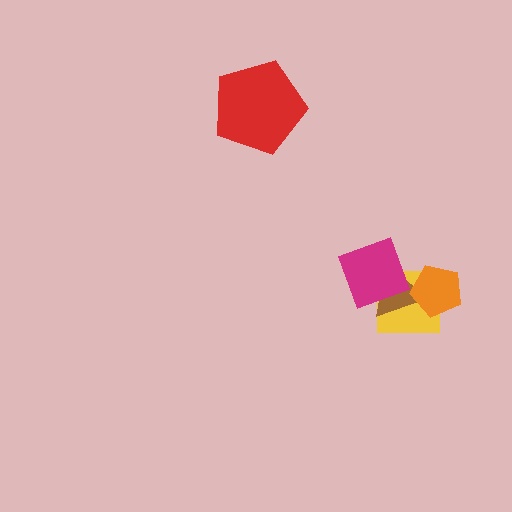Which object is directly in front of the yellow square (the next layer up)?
The brown triangle is directly in front of the yellow square.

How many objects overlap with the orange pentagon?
2 objects overlap with the orange pentagon.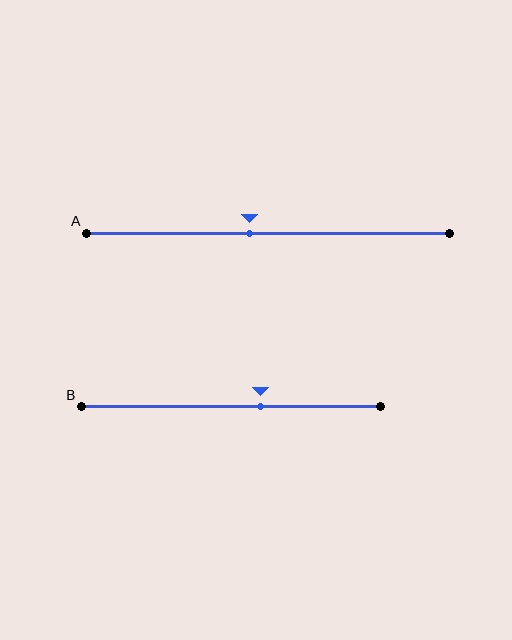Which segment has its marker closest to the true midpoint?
Segment A has its marker closest to the true midpoint.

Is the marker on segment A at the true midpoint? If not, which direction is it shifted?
No, the marker on segment A is shifted to the left by about 5% of the segment length.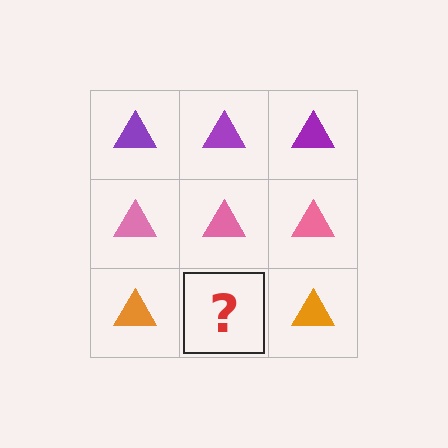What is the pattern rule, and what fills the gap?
The rule is that each row has a consistent color. The gap should be filled with an orange triangle.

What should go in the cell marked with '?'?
The missing cell should contain an orange triangle.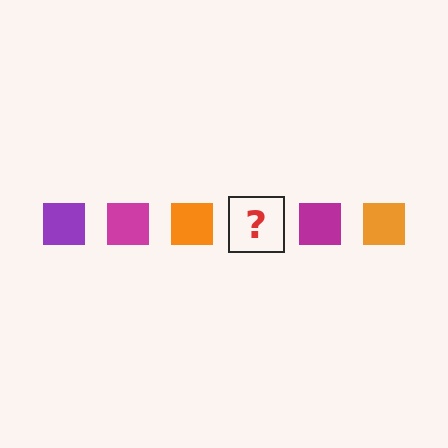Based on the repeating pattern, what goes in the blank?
The blank should be a purple square.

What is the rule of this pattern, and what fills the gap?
The rule is that the pattern cycles through purple, magenta, orange squares. The gap should be filled with a purple square.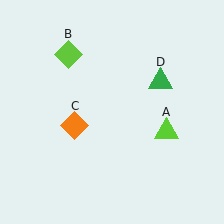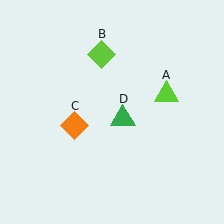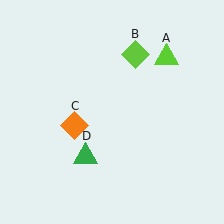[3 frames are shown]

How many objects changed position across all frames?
3 objects changed position: lime triangle (object A), lime diamond (object B), green triangle (object D).